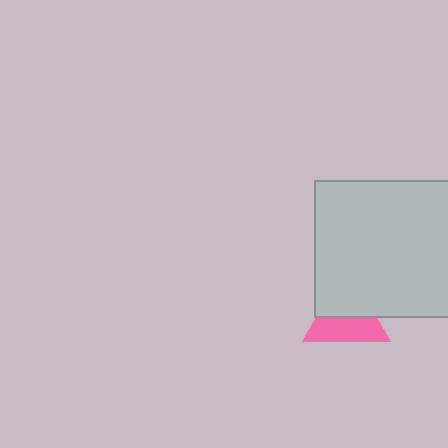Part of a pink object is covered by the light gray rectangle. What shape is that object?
It is a triangle.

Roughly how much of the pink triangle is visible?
About half of it is visible (roughly 53%).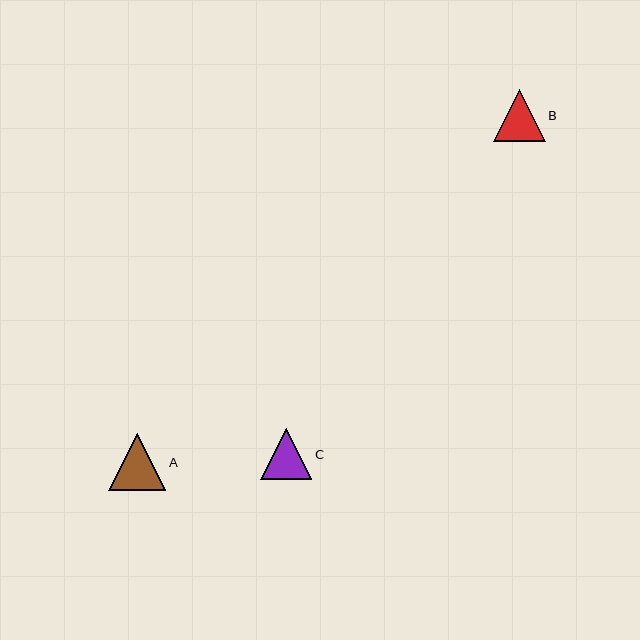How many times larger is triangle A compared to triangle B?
Triangle A is approximately 1.1 times the size of triangle B.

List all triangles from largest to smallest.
From largest to smallest: A, B, C.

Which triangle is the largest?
Triangle A is the largest with a size of approximately 58 pixels.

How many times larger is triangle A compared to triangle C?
Triangle A is approximately 1.1 times the size of triangle C.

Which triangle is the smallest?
Triangle C is the smallest with a size of approximately 51 pixels.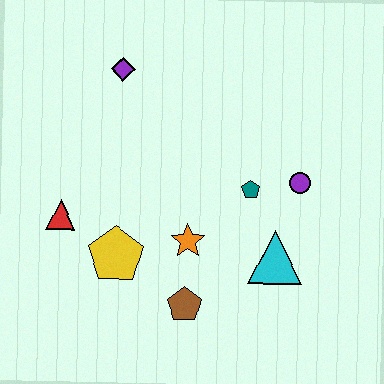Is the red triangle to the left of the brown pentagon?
Yes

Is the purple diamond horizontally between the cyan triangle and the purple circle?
No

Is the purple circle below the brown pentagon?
No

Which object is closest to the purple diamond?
The red triangle is closest to the purple diamond.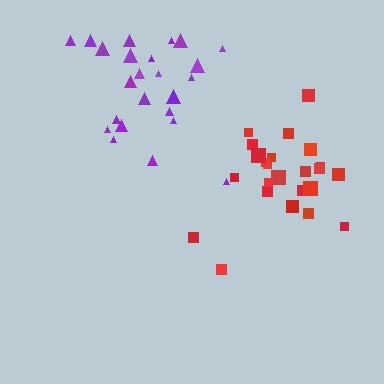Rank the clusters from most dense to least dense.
red, purple.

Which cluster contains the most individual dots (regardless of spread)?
Purple (24).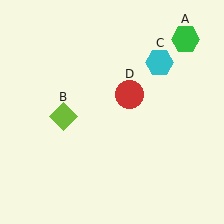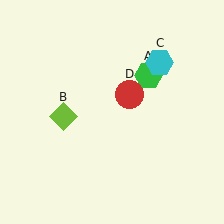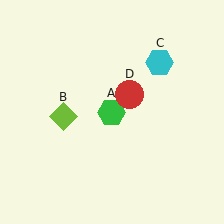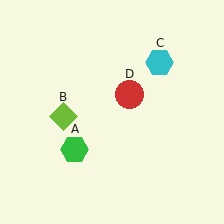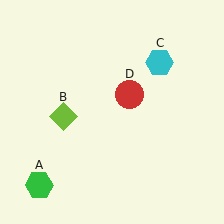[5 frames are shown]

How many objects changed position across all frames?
1 object changed position: green hexagon (object A).